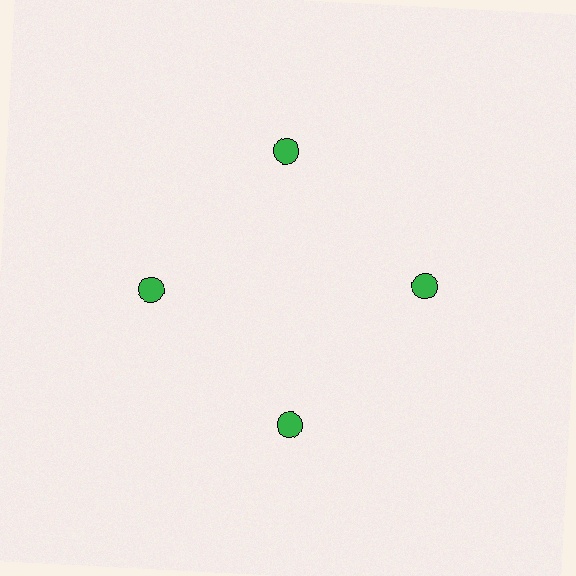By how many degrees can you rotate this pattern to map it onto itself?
The pattern maps onto itself every 90 degrees of rotation.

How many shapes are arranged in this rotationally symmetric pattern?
There are 4 shapes, arranged in 4 groups of 1.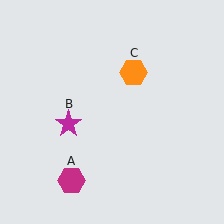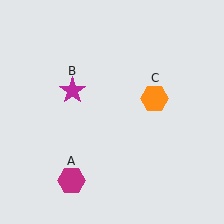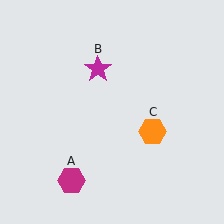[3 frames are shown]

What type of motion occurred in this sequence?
The magenta star (object B), orange hexagon (object C) rotated clockwise around the center of the scene.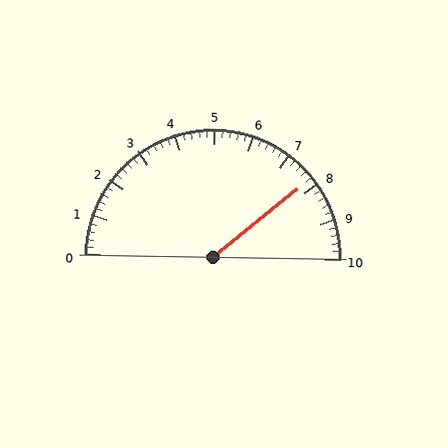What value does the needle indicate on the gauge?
The needle indicates approximately 7.8.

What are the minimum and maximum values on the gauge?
The gauge ranges from 0 to 10.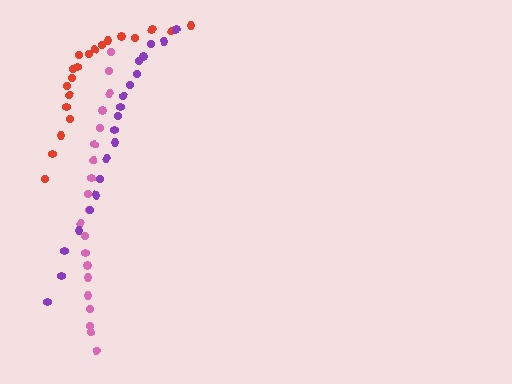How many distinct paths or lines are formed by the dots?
There are 3 distinct paths.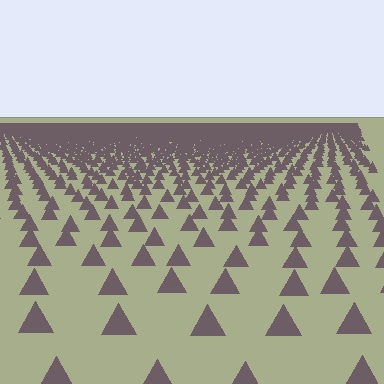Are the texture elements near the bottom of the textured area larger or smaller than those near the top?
Larger. Near the bottom, elements are closer to the viewer and appear at a bigger on-screen size.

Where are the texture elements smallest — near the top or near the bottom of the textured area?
Near the top.